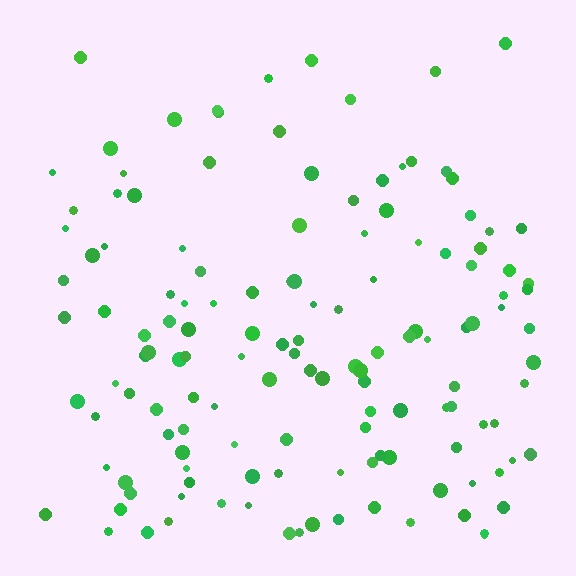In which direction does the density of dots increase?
From top to bottom, with the bottom side densest.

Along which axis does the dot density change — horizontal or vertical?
Vertical.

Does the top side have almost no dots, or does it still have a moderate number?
Still a moderate number, just noticeably fewer than the bottom.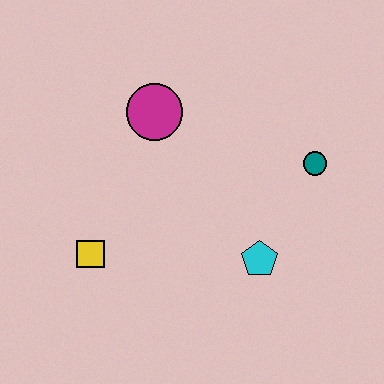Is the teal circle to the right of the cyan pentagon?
Yes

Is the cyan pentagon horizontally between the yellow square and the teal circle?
Yes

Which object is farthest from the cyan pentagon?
The magenta circle is farthest from the cyan pentagon.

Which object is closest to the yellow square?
The magenta circle is closest to the yellow square.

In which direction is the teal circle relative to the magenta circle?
The teal circle is to the right of the magenta circle.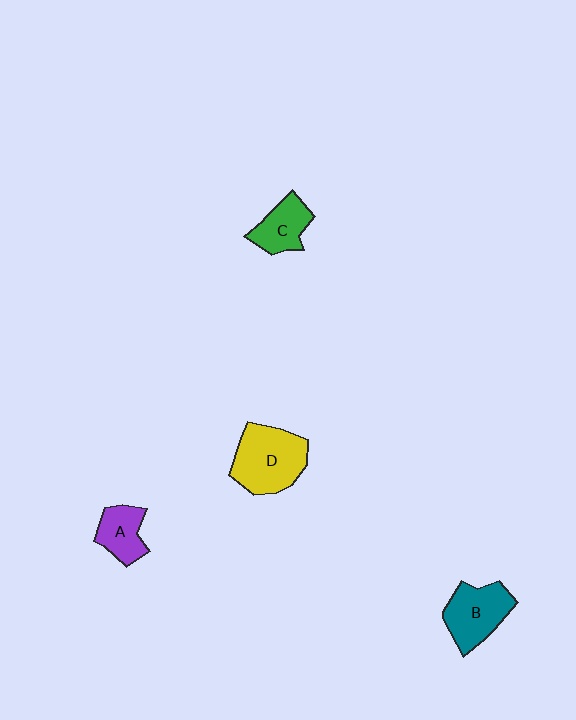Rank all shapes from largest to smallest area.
From largest to smallest: D (yellow), B (teal), C (green), A (purple).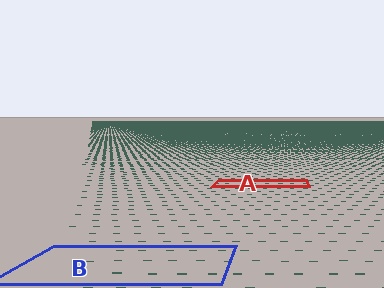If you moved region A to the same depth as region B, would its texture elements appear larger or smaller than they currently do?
They would appear larger. At a closer depth, the same texture elements are projected at a bigger on-screen size.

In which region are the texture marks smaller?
The texture marks are smaller in region A, because it is farther away.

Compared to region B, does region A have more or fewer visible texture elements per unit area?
Region A has more texture elements per unit area — they are packed more densely because it is farther away.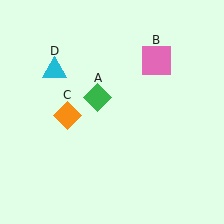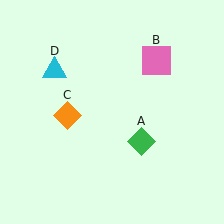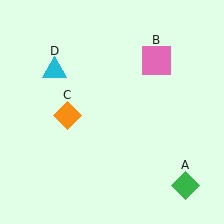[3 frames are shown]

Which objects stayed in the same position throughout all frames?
Pink square (object B) and orange diamond (object C) and cyan triangle (object D) remained stationary.